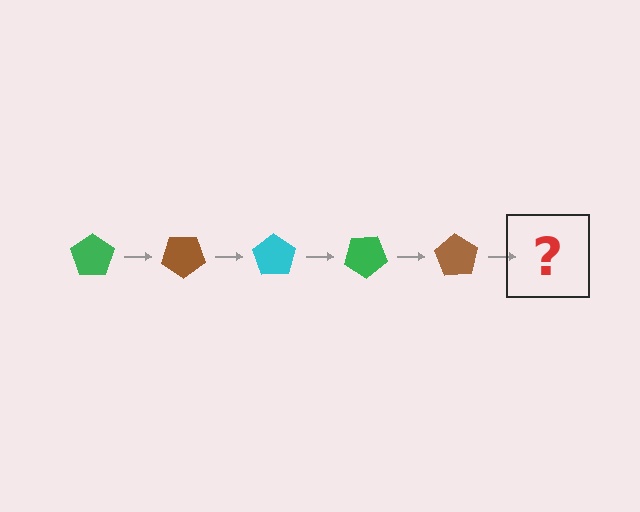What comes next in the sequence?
The next element should be a cyan pentagon, rotated 175 degrees from the start.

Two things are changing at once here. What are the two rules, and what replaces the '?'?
The two rules are that it rotates 35 degrees each step and the color cycles through green, brown, and cyan. The '?' should be a cyan pentagon, rotated 175 degrees from the start.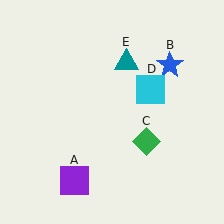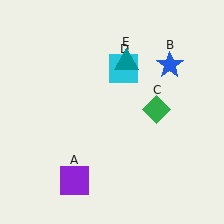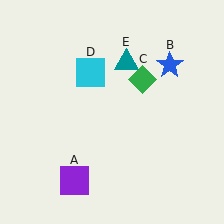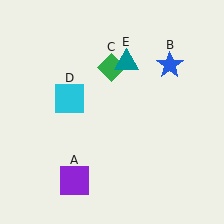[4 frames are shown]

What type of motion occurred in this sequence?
The green diamond (object C), cyan square (object D) rotated counterclockwise around the center of the scene.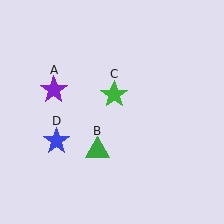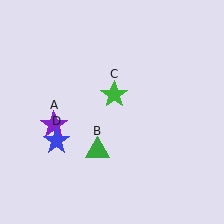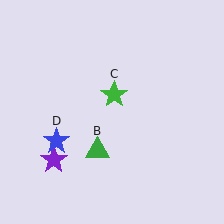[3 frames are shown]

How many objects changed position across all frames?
1 object changed position: purple star (object A).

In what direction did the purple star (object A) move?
The purple star (object A) moved down.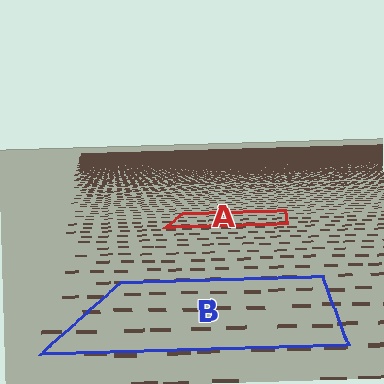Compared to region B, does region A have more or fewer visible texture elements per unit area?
Region A has more texture elements per unit area — they are packed more densely because it is farther away.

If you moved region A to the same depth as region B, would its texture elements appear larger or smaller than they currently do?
They would appear larger. At a closer depth, the same texture elements are projected at a bigger on-screen size.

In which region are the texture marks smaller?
The texture marks are smaller in region A, because it is farther away.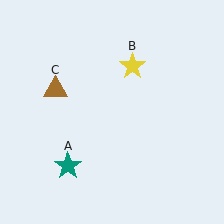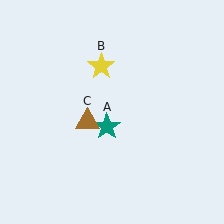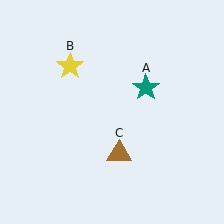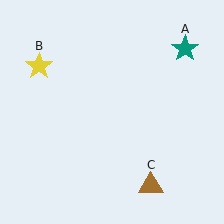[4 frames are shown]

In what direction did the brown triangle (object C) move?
The brown triangle (object C) moved down and to the right.